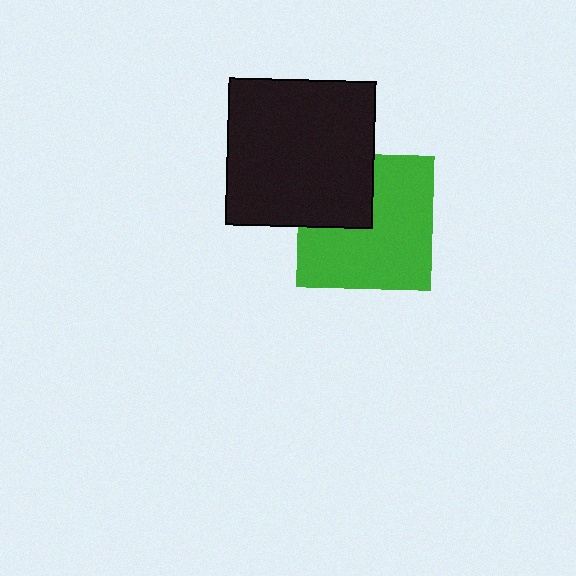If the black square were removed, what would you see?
You would see the complete green square.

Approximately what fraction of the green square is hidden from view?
Roughly 31% of the green square is hidden behind the black square.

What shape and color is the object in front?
The object in front is a black square.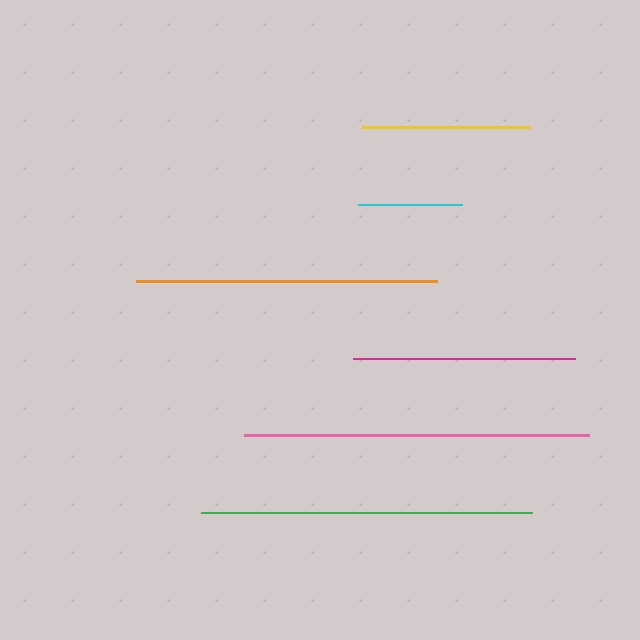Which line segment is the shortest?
The cyan line is the shortest at approximately 104 pixels.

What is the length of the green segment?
The green segment is approximately 331 pixels long.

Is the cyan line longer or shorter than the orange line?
The orange line is longer than the cyan line.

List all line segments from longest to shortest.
From longest to shortest: pink, green, orange, magenta, yellow, cyan.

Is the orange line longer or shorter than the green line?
The green line is longer than the orange line.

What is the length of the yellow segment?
The yellow segment is approximately 168 pixels long.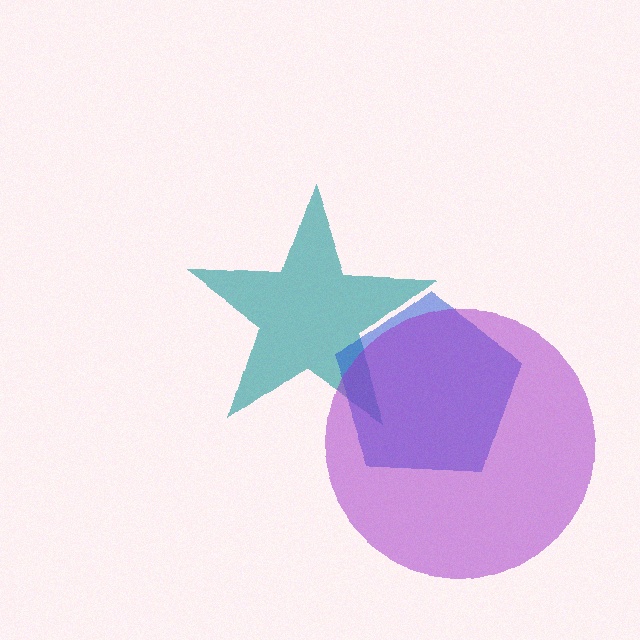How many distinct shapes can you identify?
There are 3 distinct shapes: a teal star, a blue pentagon, a purple circle.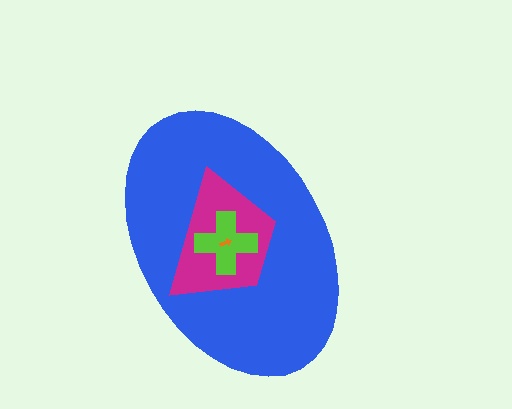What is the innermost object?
The orange arrow.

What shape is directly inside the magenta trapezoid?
The lime cross.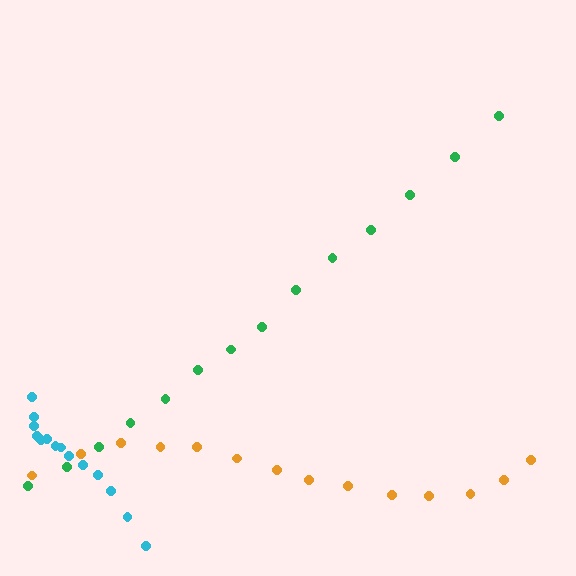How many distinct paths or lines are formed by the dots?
There are 3 distinct paths.